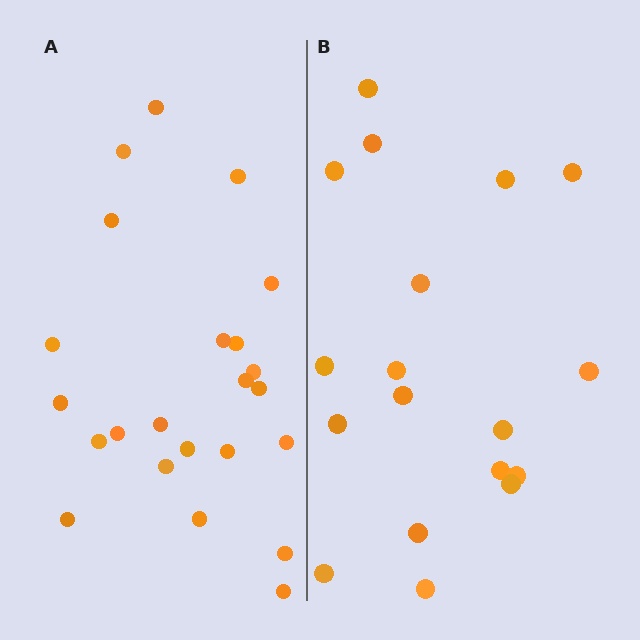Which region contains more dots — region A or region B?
Region A (the left region) has more dots.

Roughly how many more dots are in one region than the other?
Region A has about 5 more dots than region B.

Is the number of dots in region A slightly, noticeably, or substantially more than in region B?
Region A has noticeably more, but not dramatically so. The ratio is roughly 1.3 to 1.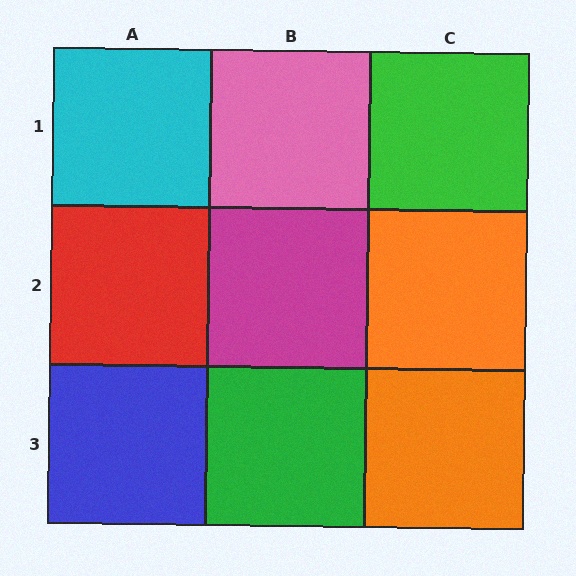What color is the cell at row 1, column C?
Green.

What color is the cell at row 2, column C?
Orange.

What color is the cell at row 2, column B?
Magenta.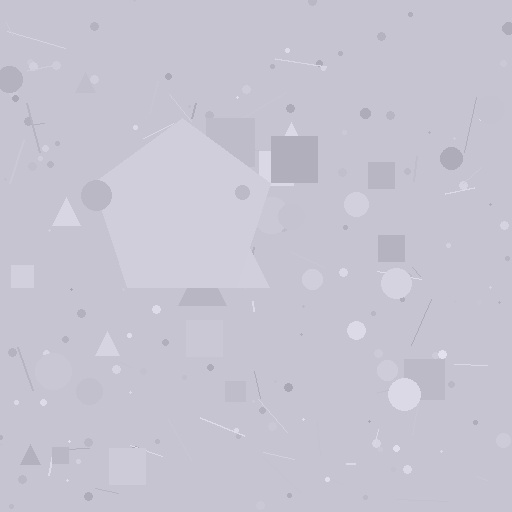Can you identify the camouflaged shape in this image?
The camouflaged shape is a pentagon.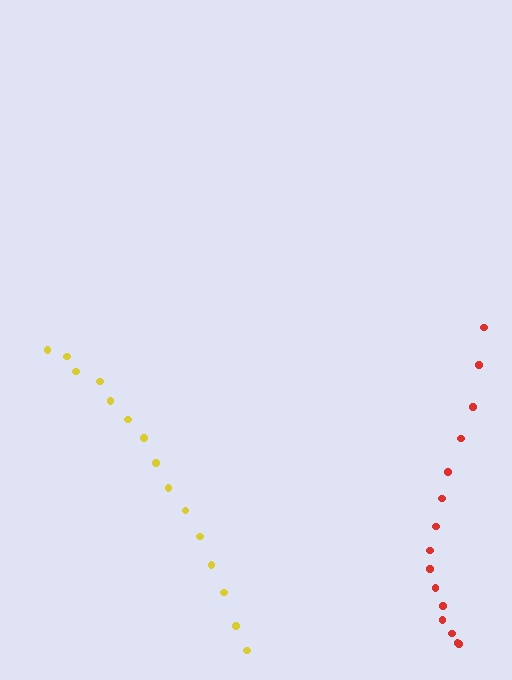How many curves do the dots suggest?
There are 2 distinct paths.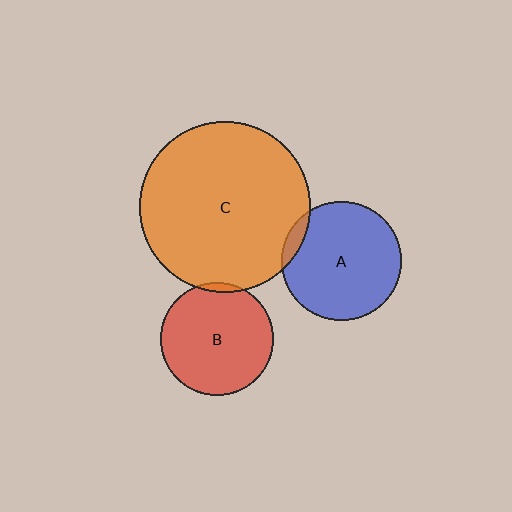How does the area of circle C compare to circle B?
Approximately 2.3 times.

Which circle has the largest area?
Circle C (orange).